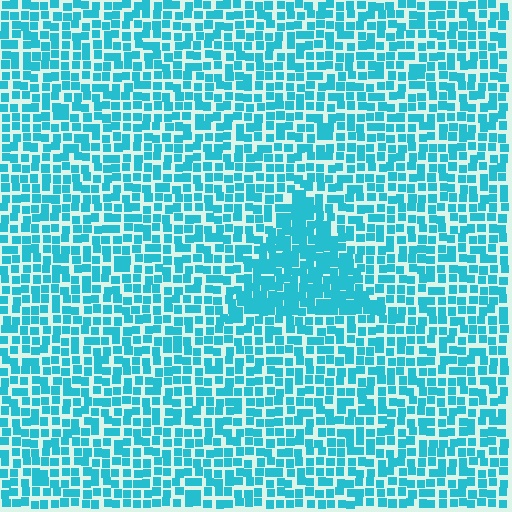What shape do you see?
I see a triangle.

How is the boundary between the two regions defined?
The boundary is defined by a change in element density (approximately 1.7x ratio). All elements are the same color, size, and shape.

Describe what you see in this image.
The image contains small cyan elements arranged at two different densities. A triangle-shaped region is visible where the elements are more densely packed than the surrounding area.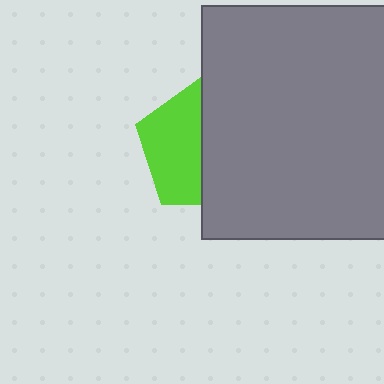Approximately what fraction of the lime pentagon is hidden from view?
Roughly 52% of the lime pentagon is hidden behind the gray rectangle.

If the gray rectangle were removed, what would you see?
You would see the complete lime pentagon.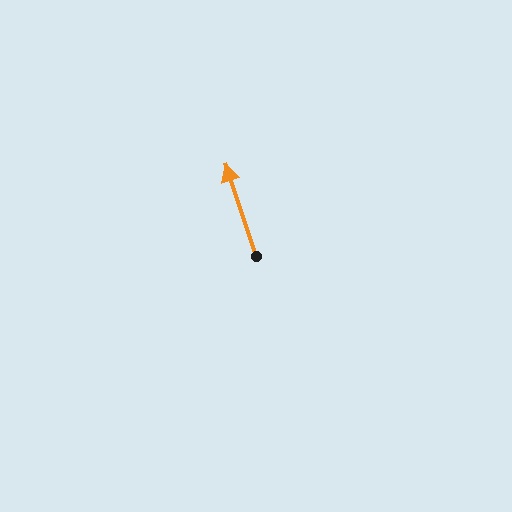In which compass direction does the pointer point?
North.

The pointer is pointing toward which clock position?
Roughly 11 o'clock.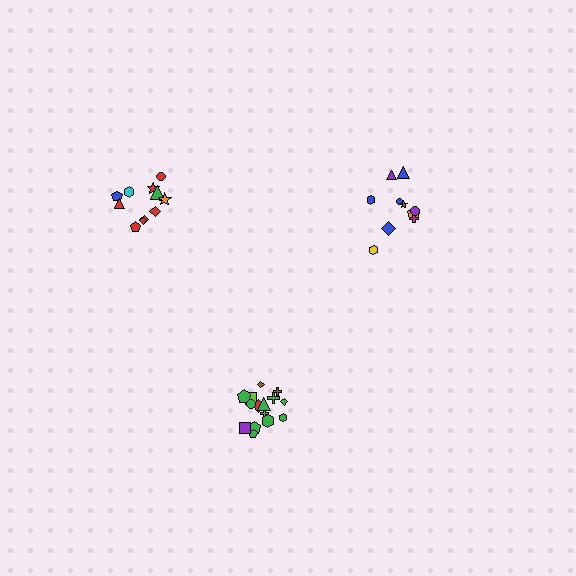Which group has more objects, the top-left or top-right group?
The top-left group.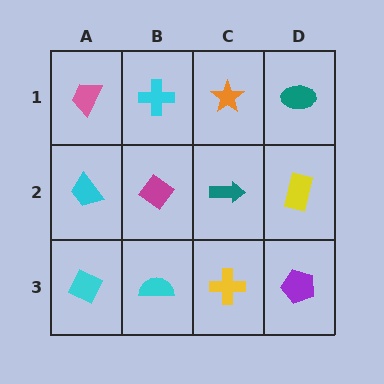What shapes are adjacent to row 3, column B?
A magenta diamond (row 2, column B), a cyan diamond (row 3, column A), a yellow cross (row 3, column C).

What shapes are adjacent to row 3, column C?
A teal arrow (row 2, column C), a cyan semicircle (row 3, column B), a purple pentagon (row 3, column D).